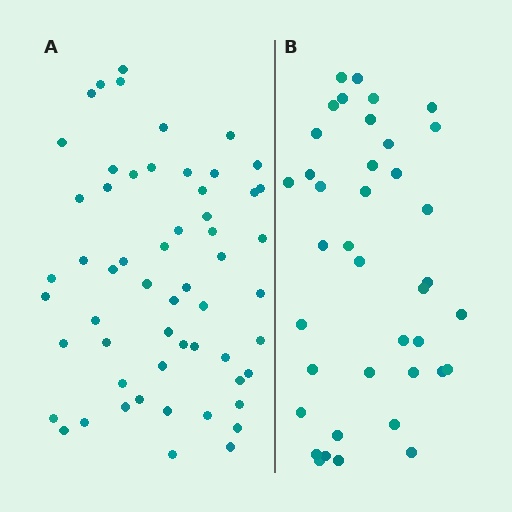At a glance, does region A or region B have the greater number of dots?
Region A (the left region) has more dots.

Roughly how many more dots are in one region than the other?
Region A has approximately 20 more dots than region B.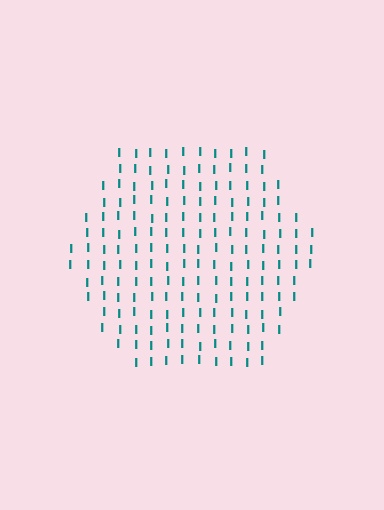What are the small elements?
The small elements are letter I's.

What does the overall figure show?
The overall figure shows a hexagon.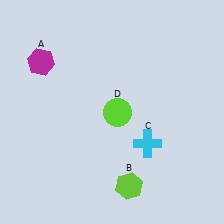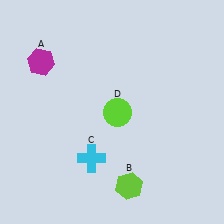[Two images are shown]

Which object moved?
The cyan cross (C) moved left.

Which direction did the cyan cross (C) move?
The cyan cross (C) moved left.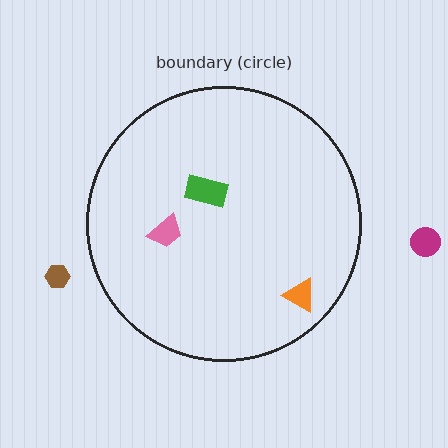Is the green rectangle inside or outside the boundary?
Inside.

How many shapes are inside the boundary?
3 inside, 2 outside.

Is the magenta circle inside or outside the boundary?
Outside.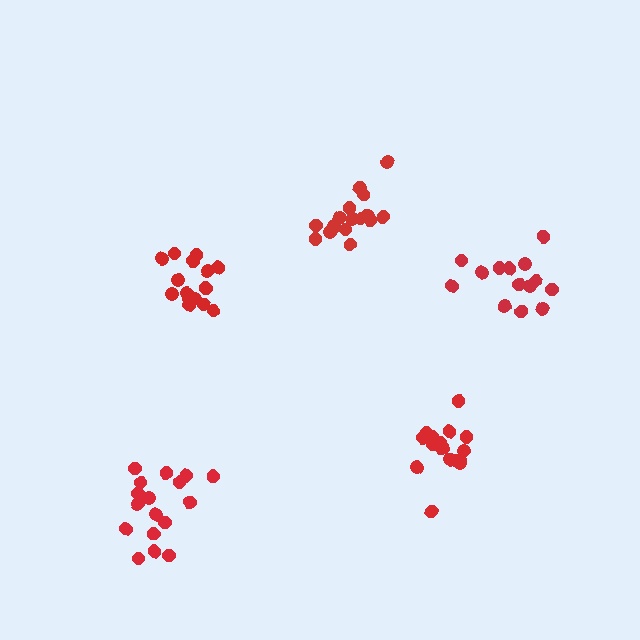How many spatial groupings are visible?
There are 5 spatial groupings.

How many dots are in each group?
Group 1: 18 dots, Group 2: 17 dots, Group 3: 14 dots, Group 4: 16 dots, Group 5: 17 dots (82 total).